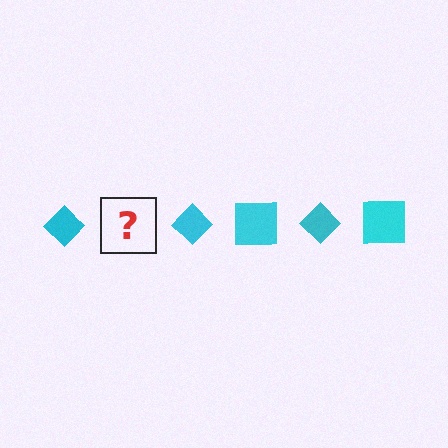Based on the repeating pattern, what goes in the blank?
The blank should be a cyan square.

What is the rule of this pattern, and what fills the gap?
The rule is that the pattern cycles through diamond, square shapes in cyan. The gap should be filled with a cyan square.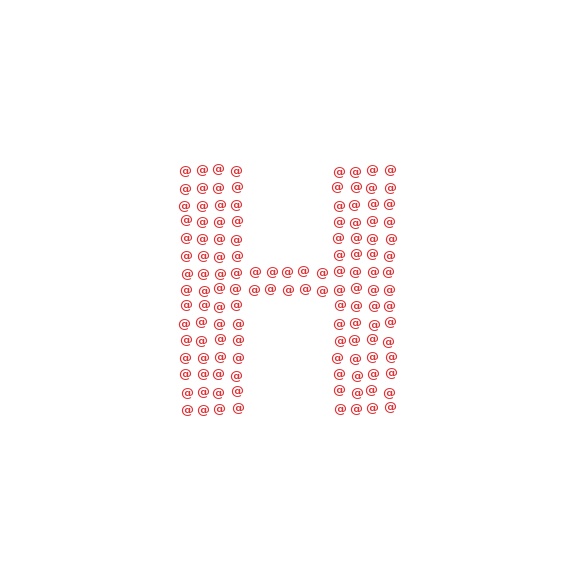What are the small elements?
The small elements are at signs.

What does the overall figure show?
The overall figure shows the letter H.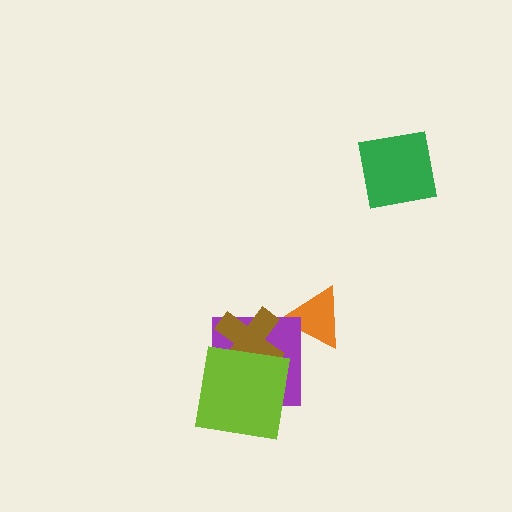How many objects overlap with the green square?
0 objects overlap with the green square.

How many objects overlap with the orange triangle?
0 objects overlap with the orange triangle.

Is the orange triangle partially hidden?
No, no other shape covers it.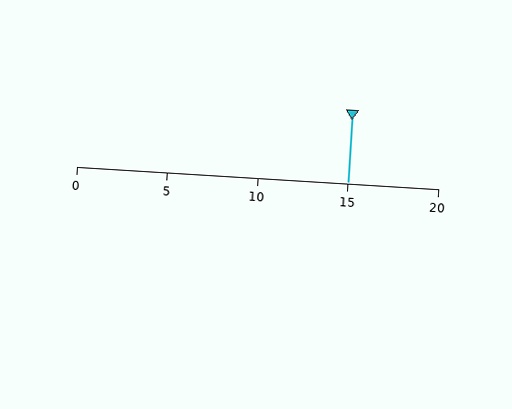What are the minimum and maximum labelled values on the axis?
The axis runs from 0 to 20.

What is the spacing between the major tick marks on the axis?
The major ticks are spaced 5 apart.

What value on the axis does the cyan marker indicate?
The marker indicates approximately 15.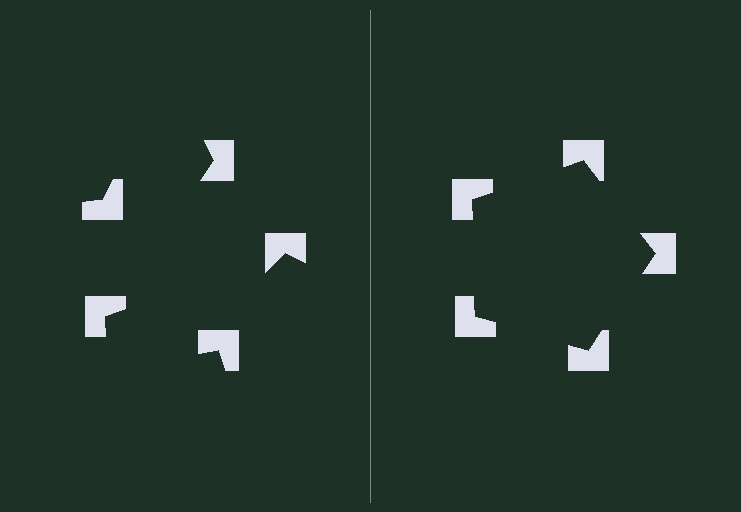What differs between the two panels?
The notched squares are positioned identically on both sides; only the wedge orientations differ. On the right they align to a pentagon; on the left they are misaligned.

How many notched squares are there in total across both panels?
10 — 5 on each side.